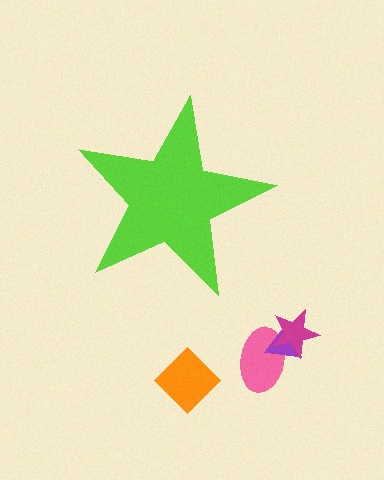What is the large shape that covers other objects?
A lime star.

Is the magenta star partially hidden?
No, the magenta star is fully visible.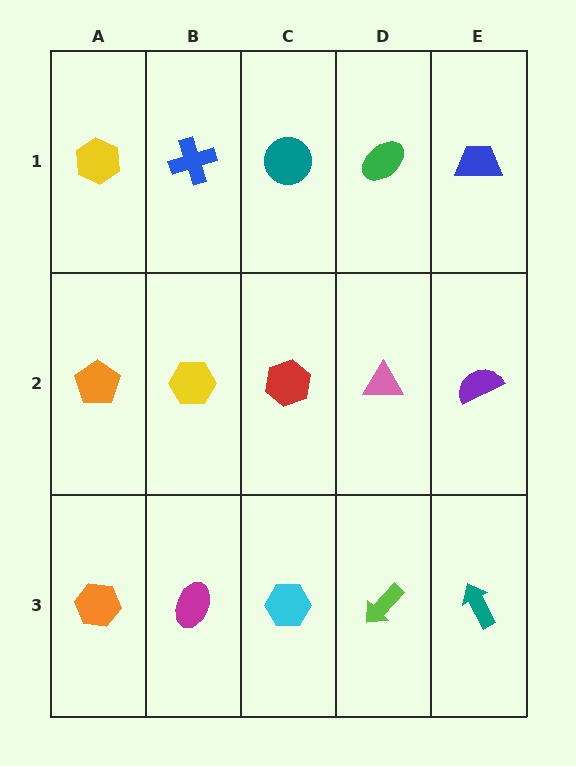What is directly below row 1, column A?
An orange pentagon.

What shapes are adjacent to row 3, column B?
A yellow hexagon (row 2, column B), an orange hexagon (row 3, column A), a cyan hexagon (row 3, column C).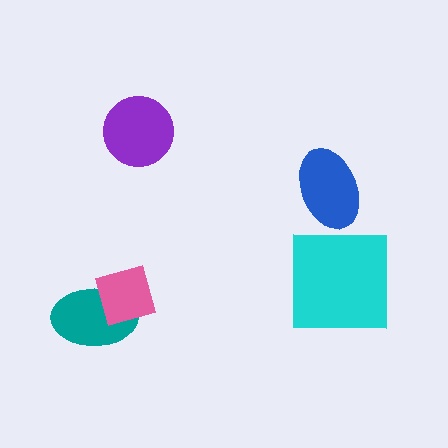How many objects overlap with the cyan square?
0 objects overlap with the cyan square.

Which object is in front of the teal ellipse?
The pink diamond is in front of the teal ellipse.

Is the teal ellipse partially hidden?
Yes, it is partially covered by another shape.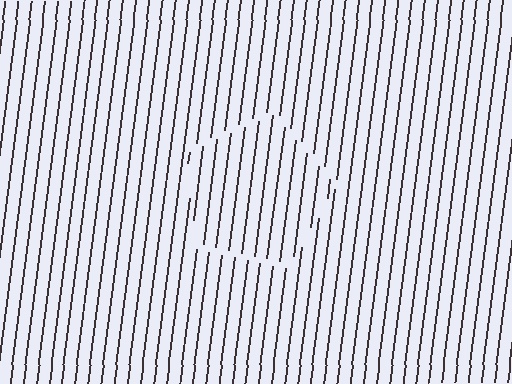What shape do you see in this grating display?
An illusory pentagon. The interior of the shape contains the same grating, shifted by half a period — the contour is defined by the phase discontinuity where line-ends from the inner and outer gratings abut.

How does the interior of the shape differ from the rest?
The interior of the shape contains the same grating, shifted by half a period — the contour is defined by the phase discontinuity where line-ends from the inner and outer gratings abut.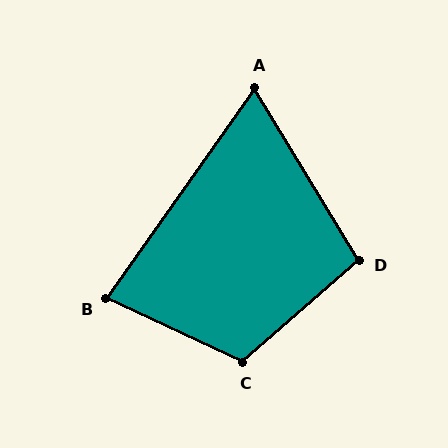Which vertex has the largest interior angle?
C, at approximately 114 degrees.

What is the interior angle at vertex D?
Approximately 100 degrees (obtuse).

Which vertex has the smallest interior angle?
A, at approximately 66 degrees.